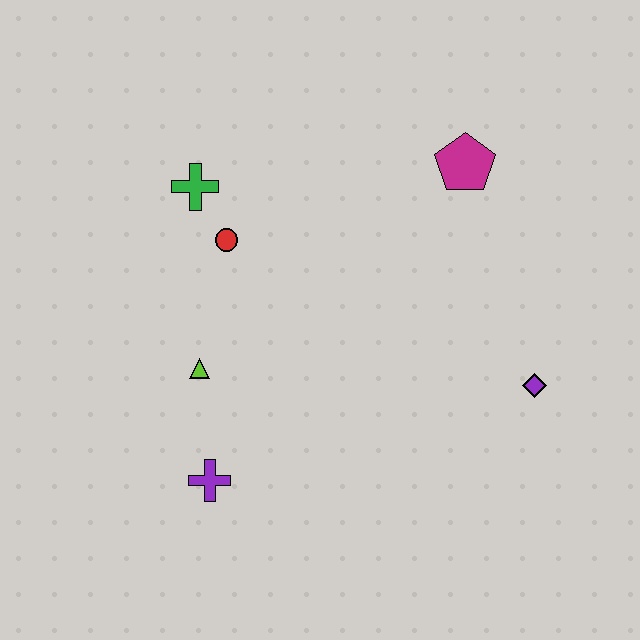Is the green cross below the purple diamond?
No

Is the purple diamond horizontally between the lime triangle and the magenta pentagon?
No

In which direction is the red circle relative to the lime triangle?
The red circle is above the lime triangle.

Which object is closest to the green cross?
The red circle is closest to the green cross.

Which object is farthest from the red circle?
The purple diamond is farthest from the red circle.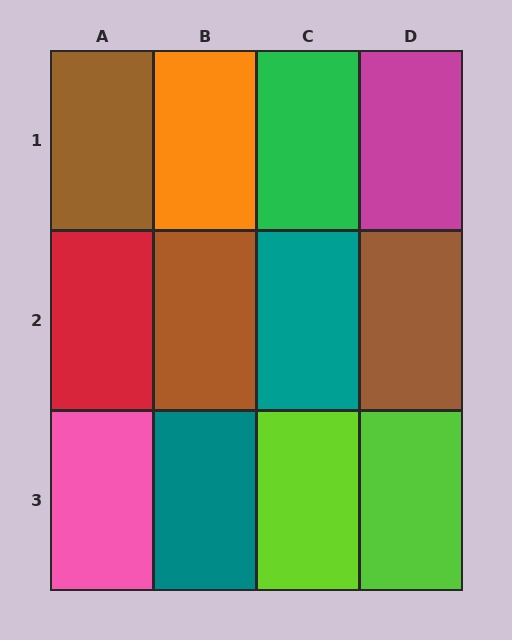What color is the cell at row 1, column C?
Green.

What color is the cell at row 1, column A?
Brown.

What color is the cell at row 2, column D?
Brown.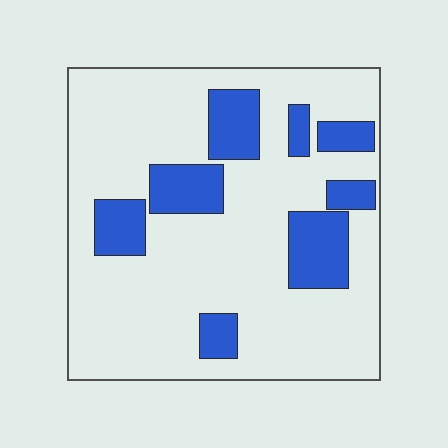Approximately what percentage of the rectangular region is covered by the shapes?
Approximately 20%.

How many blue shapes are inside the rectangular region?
8.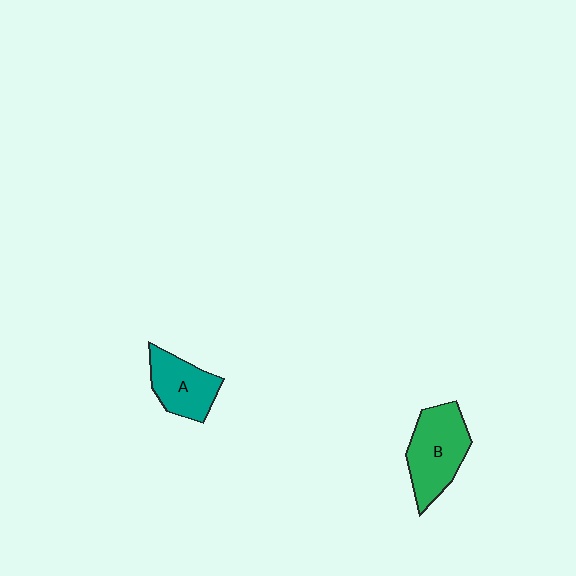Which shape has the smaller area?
Shape A (teal).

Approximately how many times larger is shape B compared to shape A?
Approximately 1.3 times.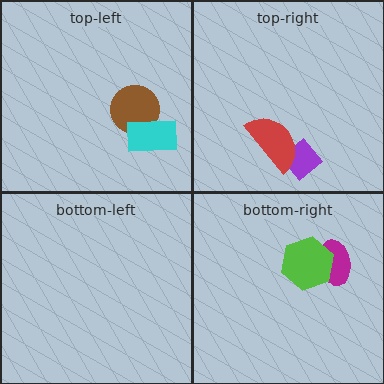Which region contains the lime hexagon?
The bottom-right region.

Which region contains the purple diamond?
The top-right region.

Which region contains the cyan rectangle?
The top-left region.